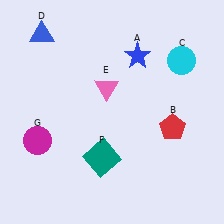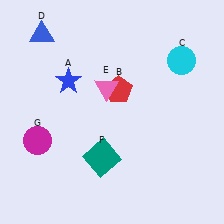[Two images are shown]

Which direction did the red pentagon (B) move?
The red pentagon (B) moved left.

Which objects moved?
The objects that moved are: the blue star (A), the red pentagon (B).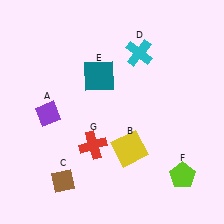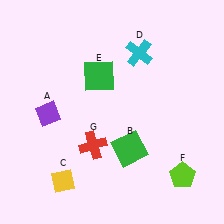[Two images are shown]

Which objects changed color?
B changed from yellow to green. C changed from brown to yellow. E changed from teal to green.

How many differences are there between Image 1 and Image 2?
There are 3 differences between the two images.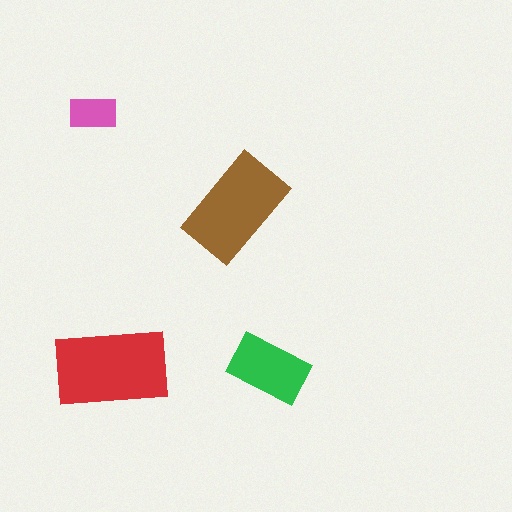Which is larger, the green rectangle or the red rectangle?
The red one.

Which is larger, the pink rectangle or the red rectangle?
The red one.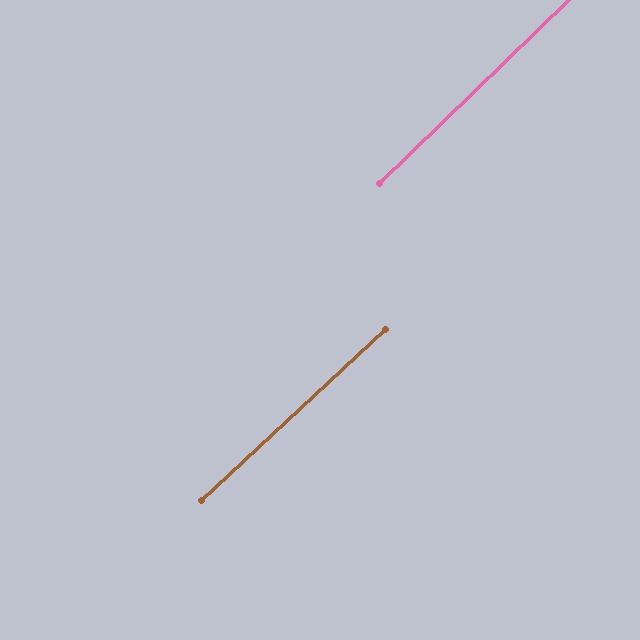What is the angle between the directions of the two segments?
Approximately 1 degree.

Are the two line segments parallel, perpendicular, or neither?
Parallel — their directions differ by only 1.2°.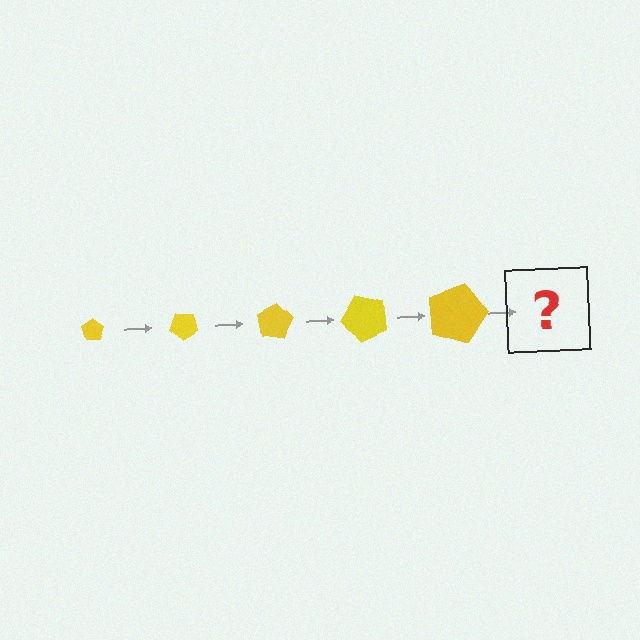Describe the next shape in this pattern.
It should be a pentagon, larger than the previous one and rotated 200 degrees from the start.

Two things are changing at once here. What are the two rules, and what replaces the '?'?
The two rules are that the pentagon grows larger each step and it rotates 40 degrees each step. The '?' should be a pentagon, larger than the previous one and rotated 200 degrees from the start.